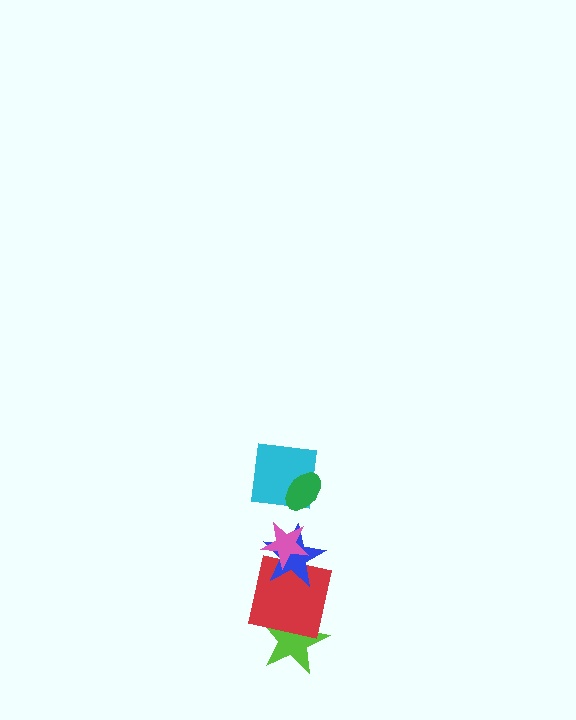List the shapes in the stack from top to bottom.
From top to bottom: the green ellipse, the cyan square, the pink star, the blue star, the red square, the lime star.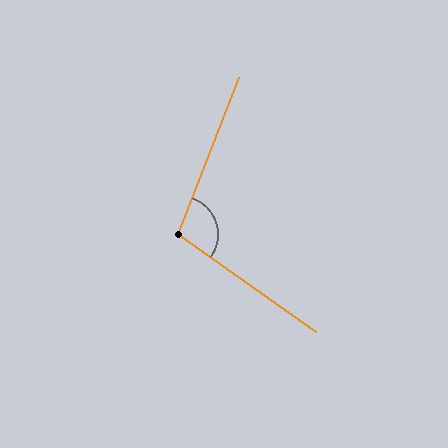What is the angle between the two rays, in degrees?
Approximately 105 degrees.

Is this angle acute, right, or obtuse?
It is obtuse.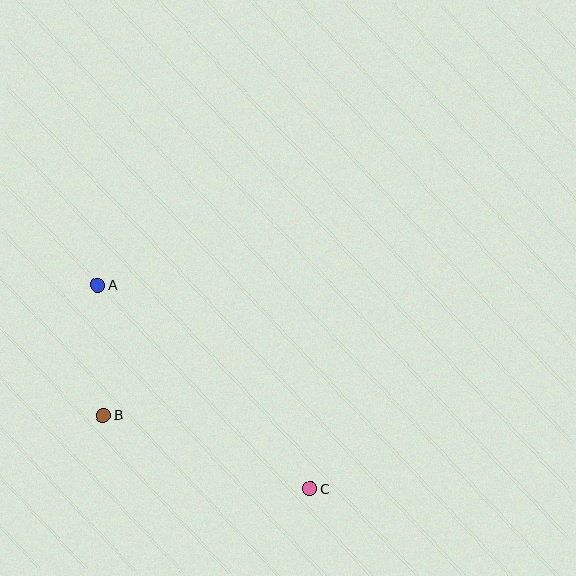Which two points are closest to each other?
Points A and B are closest to each other.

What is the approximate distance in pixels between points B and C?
The distance between B and C is approximately 219 pixels.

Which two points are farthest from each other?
Points A and C are farthest from each other.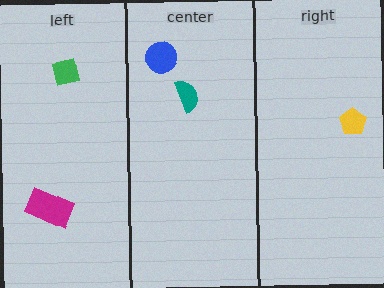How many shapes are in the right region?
1.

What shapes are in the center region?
The blue circle, the teal semicircle.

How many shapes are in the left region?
2.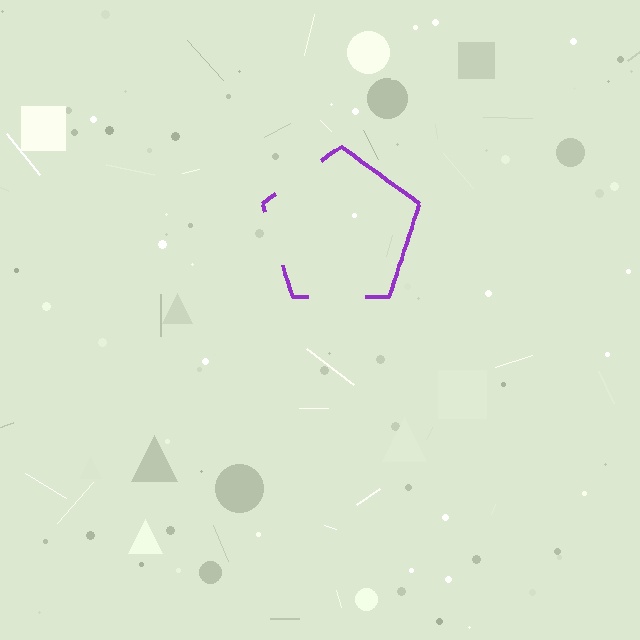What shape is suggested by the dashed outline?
The dashed outline suggests a pentagon.